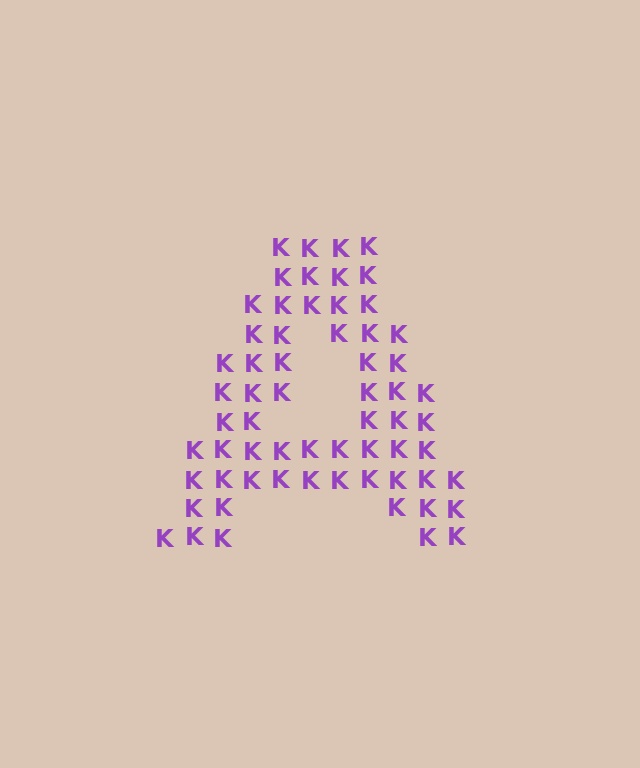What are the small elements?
The small elements are letter K's.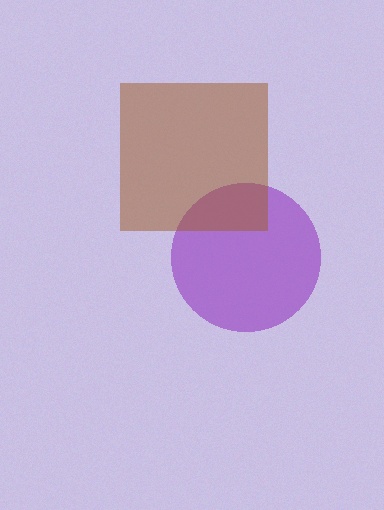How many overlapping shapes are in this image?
There are 2 overlapping shapes in the image.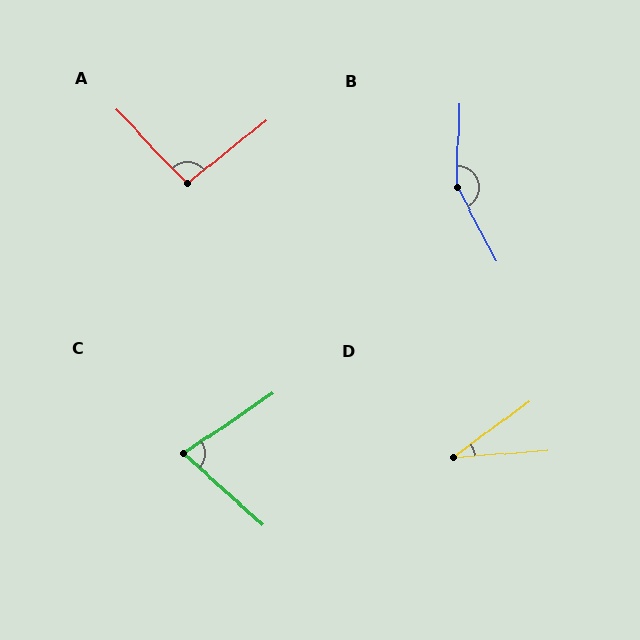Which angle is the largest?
B, at approximately 151 degrees.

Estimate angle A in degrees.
Approximately 95 degrees.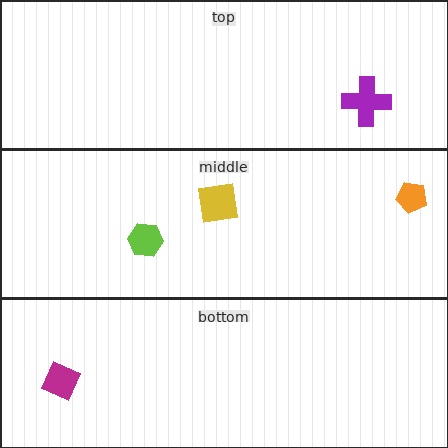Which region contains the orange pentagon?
The middle region.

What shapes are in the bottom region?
The magenta diamond.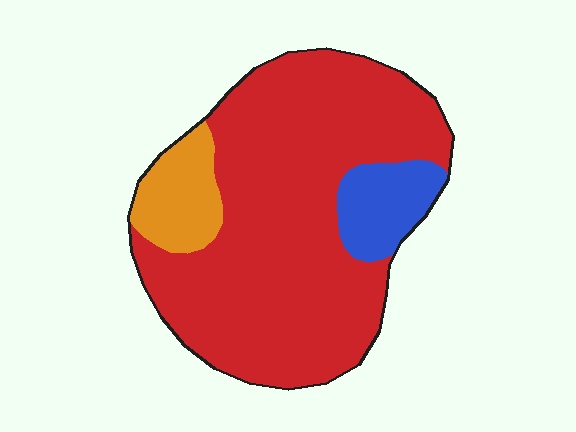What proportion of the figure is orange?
Orange covers about 10% of the figure.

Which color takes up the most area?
Red, at roughly 80%.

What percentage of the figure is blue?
Blue covers around 10% of the figure.